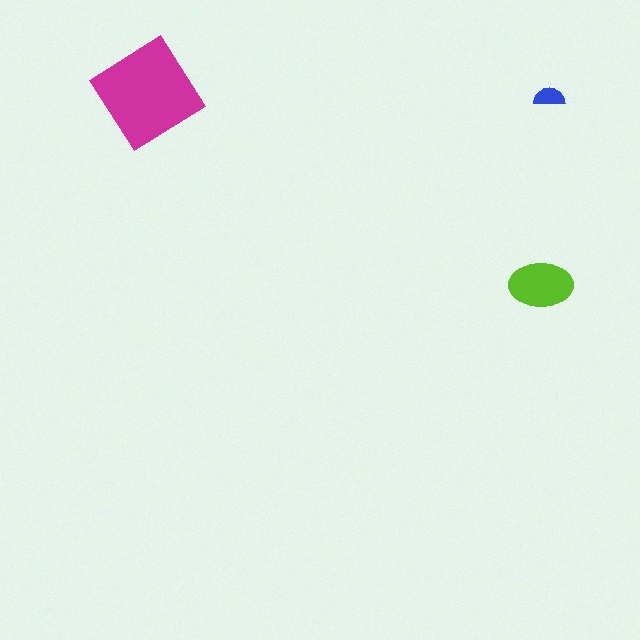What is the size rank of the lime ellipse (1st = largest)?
2nd.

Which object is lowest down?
The lime ellipse is bottommost.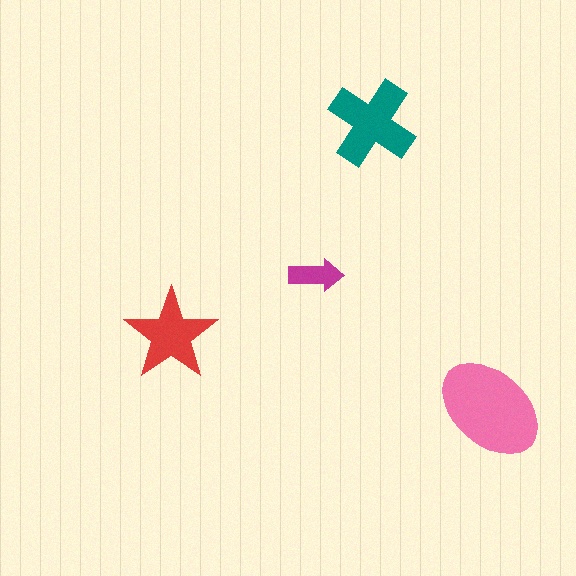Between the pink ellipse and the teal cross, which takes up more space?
The pink ellipse.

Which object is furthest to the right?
The pink ellipse is rightmost.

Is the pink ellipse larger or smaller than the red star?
Larger.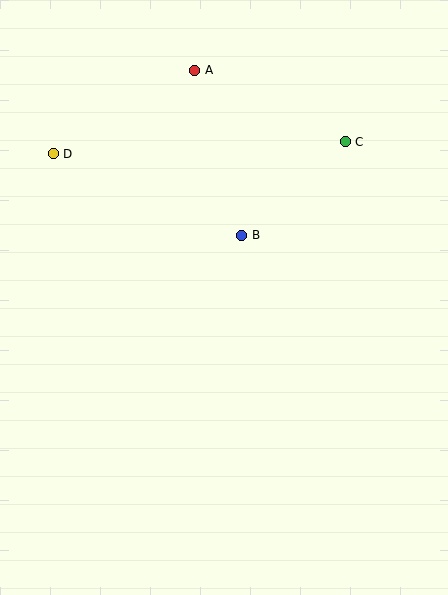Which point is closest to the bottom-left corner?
Point B is closest to the bottom-left corner.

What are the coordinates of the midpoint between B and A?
The midpoint between B and A is at (218, 153).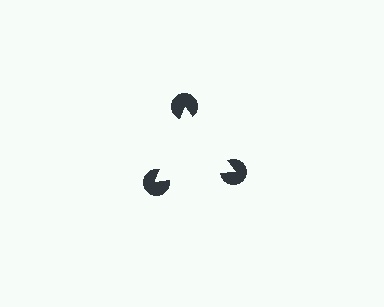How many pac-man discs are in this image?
There are 3 — one at each vertex of the illusory triangle.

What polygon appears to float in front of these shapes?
An illusory triangle — its edges are inferred from the aligned wedge cuts in the pac-man discs, not physically drawn.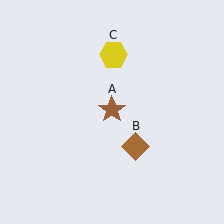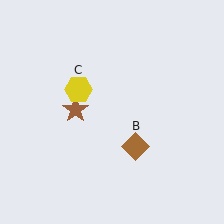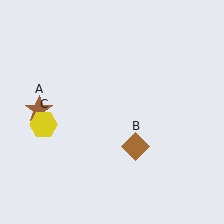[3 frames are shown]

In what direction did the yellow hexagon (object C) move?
The yellow hexagon (object C) moved down and to the left.